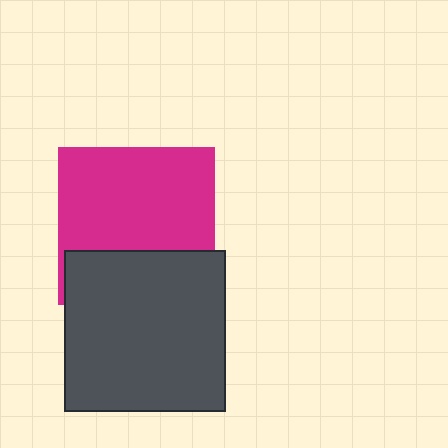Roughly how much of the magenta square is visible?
Most of it is visible (roughly 66%).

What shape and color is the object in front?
The object in front is a dark gray square.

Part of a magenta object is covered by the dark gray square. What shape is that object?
It is a square.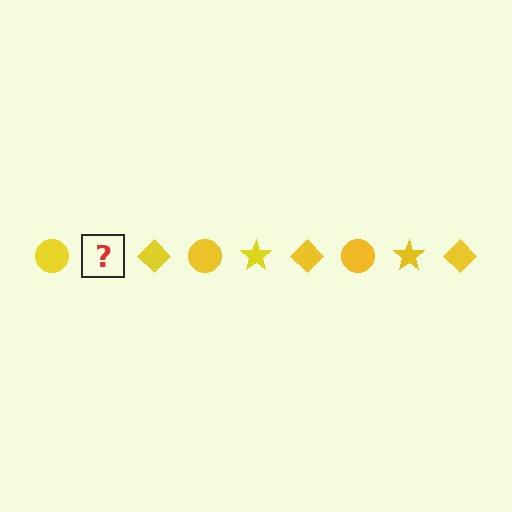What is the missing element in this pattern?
The missing element is a yellow star.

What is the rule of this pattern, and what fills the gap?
The rule is that the pattern cycles through circle, star, diamond shapes in yellow. The gap should be filled with a yellow star.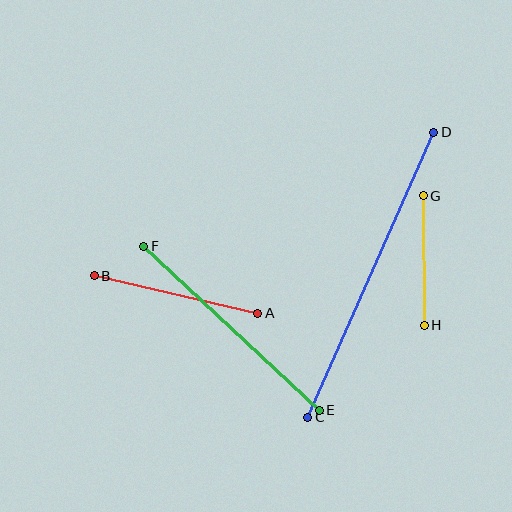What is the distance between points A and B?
The distance is approximately 168 pixels.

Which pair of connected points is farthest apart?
Points C and D are farthest apart.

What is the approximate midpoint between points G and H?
The midpoint is at approximately (424, 261) pixels.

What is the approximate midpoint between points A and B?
The midpoint is at approximately (176, 294) pixels.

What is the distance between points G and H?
The distance is approximately 130 pixels.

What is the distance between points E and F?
The distance is approximately 241 pixels.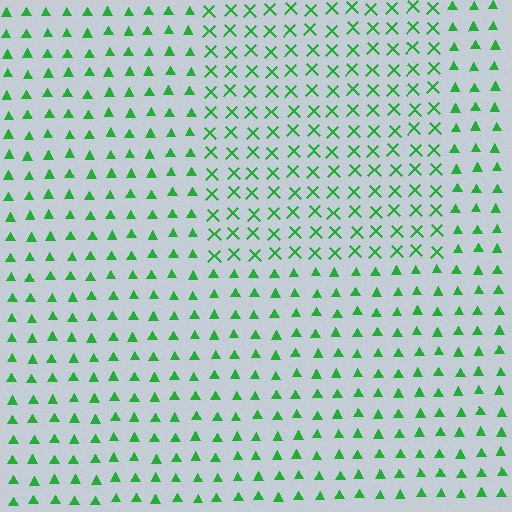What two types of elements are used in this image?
The image uses X marks inside the rectangle region and triangles outside it.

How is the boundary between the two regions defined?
The boundary is defined by a change in element shape: X marks inside vs. triangles outside. All elements share the same color and spacing.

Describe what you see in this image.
The image is filled with small green elements arranged in a uniform grid. A rectangle-shaped region contains X marks, while the surrounding area contains triangles. The boundary is defined purely by the change in element shape.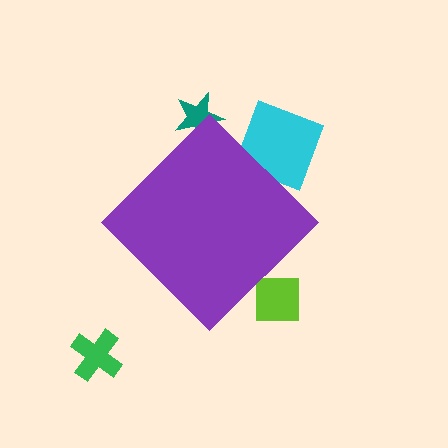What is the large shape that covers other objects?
A purple diamond.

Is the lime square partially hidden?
Yes, the lime square is partially hidden behind the purple diamond.